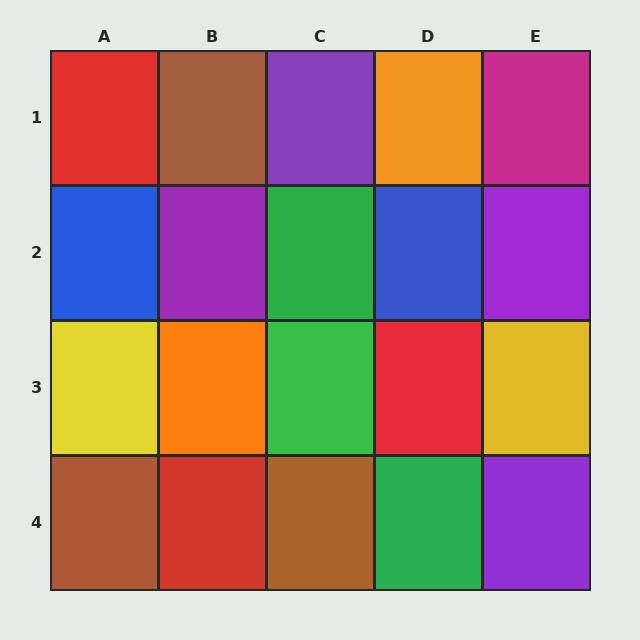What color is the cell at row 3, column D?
Red.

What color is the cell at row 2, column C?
Green.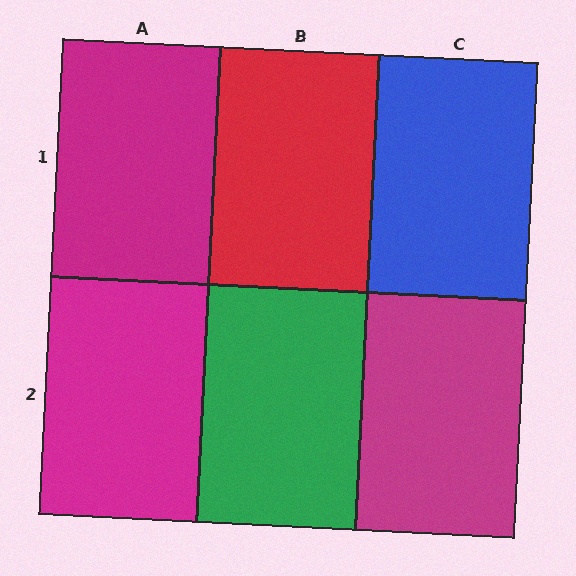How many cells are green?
1 cell is green.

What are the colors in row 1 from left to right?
Magenta, red, blue.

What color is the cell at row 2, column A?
Magenta.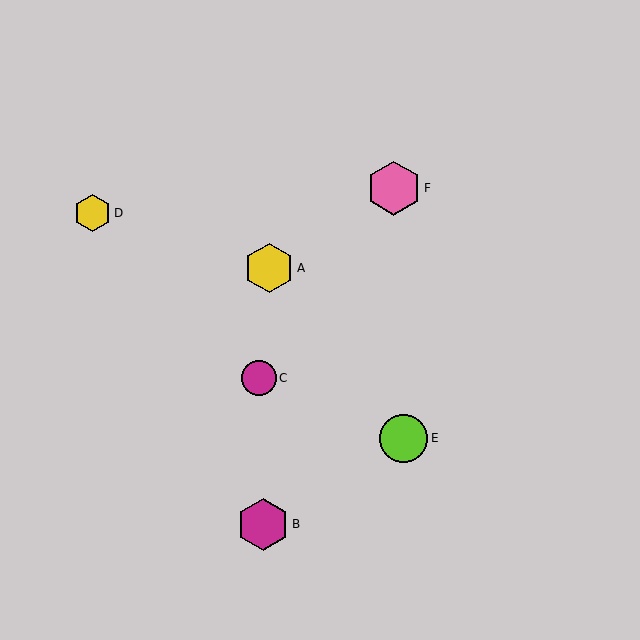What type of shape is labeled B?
Shape B is a magenta hexagon.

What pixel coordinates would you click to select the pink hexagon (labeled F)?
Click at (394, 188) to select the pink hexagon F.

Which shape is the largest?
The pink hexagon (labeled F) is the largest.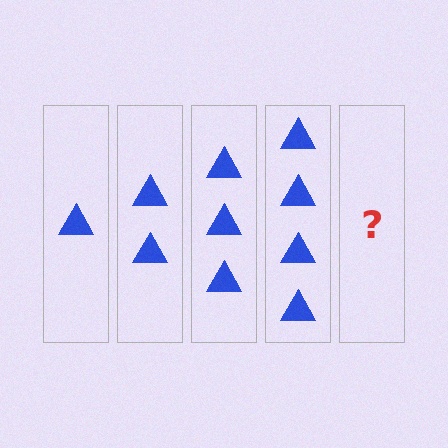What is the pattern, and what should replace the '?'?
The pattern is that each step adds one more triangle. The '?' should be 5 triangles.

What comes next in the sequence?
The next element should be 5 triangles.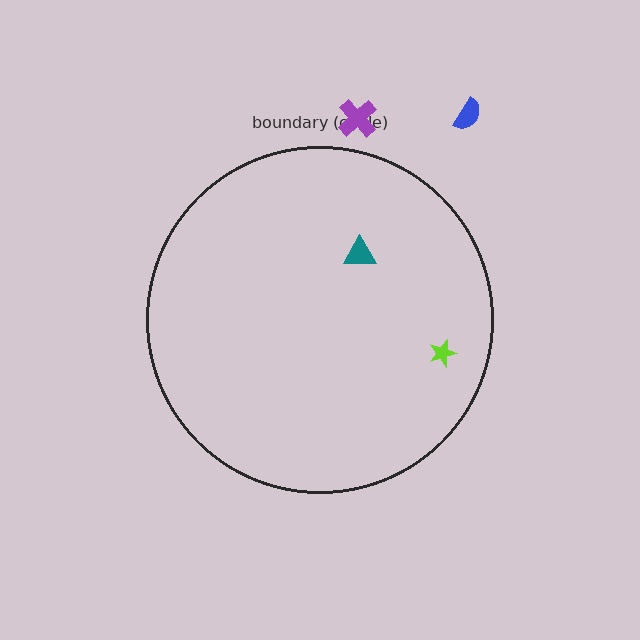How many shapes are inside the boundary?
2 inside, 2 outside.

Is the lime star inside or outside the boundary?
Inside.